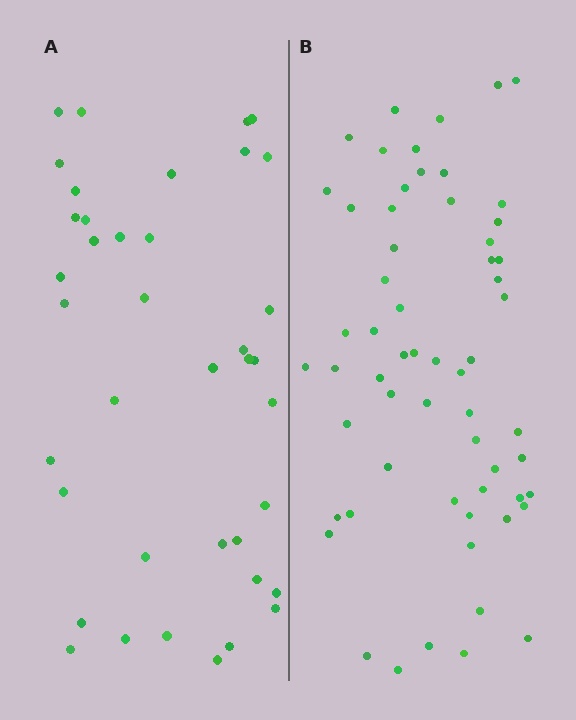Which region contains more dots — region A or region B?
Region B (the right region) has more dots.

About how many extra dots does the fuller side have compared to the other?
Region B has approximately 20 more dots than region A.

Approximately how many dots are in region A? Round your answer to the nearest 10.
About 40 dots. (The exact count is 39, which rounds to 40.)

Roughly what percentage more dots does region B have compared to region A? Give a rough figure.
About 55% more.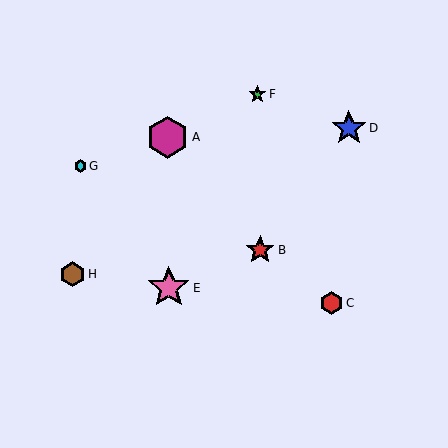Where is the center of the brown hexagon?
The center of the brown hexagon is at (73, 274).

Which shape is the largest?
The pink star (labeled E) is the largest.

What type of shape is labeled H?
Shape H is a brown hexagon.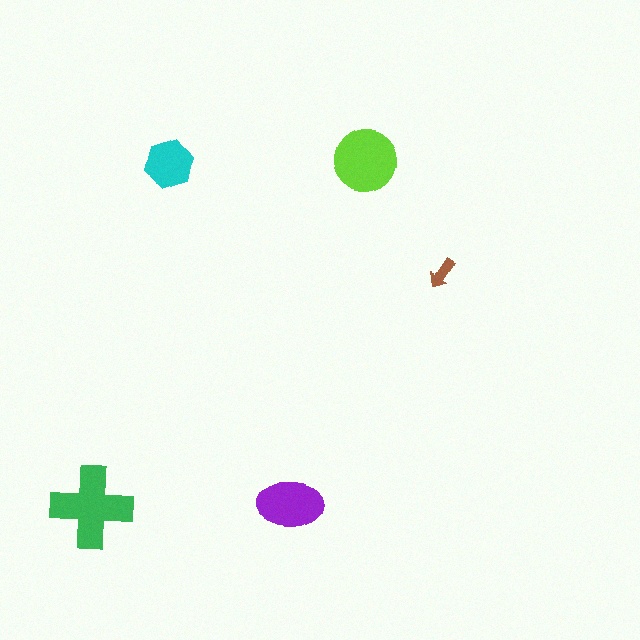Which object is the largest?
The green cross.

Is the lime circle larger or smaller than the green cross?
Smaller.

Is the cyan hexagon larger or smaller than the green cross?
Smaller.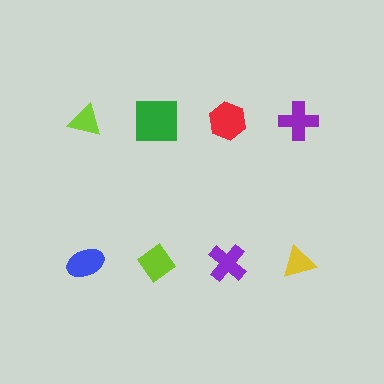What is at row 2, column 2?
A lime diamond.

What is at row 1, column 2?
A green square.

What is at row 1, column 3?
A red hexagon.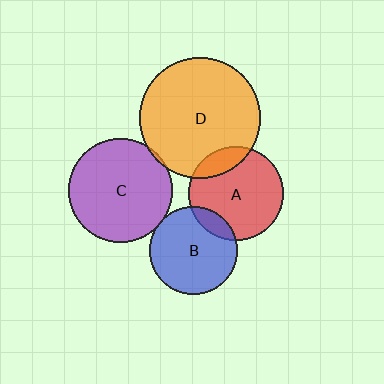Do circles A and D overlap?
Yes.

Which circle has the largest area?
Circle D (orange).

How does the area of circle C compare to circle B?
Approximately 1.4 times.